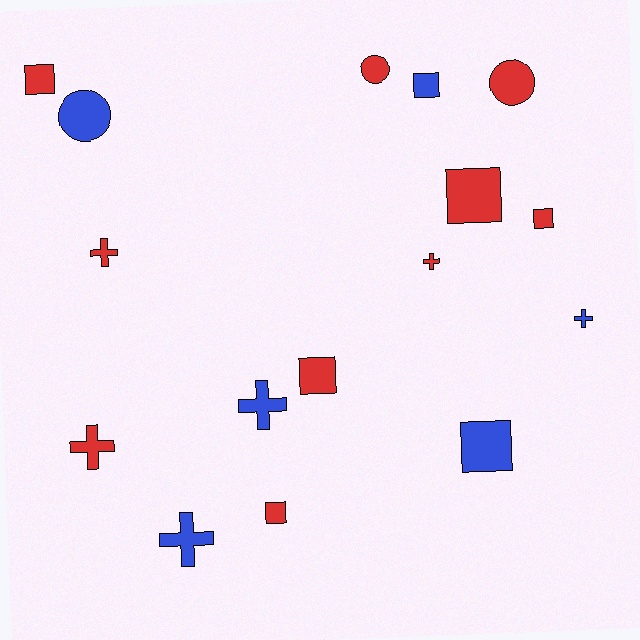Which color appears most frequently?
Red, with 10 objects.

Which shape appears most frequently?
Square, with 7 objects.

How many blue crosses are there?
There are 3 blue crosses.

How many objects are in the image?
There are 16 objects.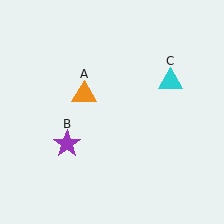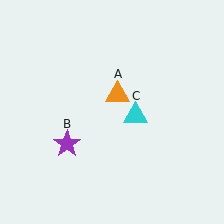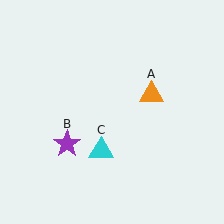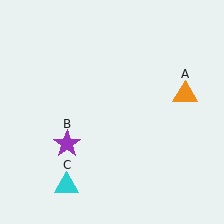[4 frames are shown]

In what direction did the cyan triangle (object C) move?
The cyan triangle (object C) moved down and to the left.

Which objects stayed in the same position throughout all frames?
Purple star (object B) remained stationary.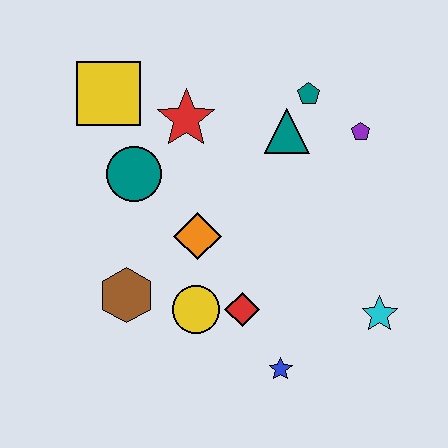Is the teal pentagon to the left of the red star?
No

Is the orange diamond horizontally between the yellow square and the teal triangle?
Yes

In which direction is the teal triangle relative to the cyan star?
The teal triangle is above the cyan star.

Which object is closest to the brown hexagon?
The yellow circle is closest to the brown hexagon.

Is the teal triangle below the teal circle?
No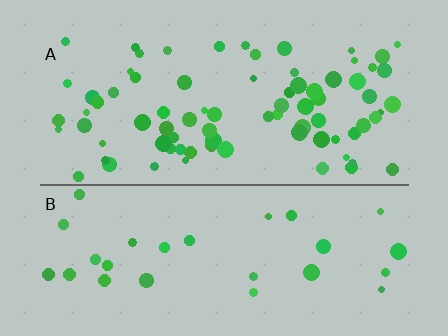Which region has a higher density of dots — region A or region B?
A (the top).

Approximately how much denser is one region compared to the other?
Approximately 2.8× — region A over region B.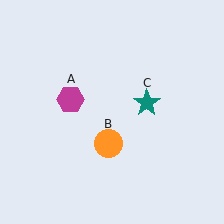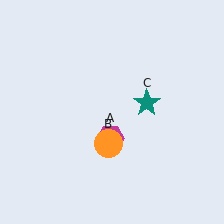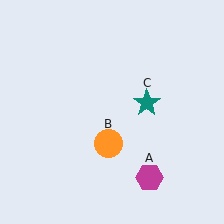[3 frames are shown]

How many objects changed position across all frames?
1 object changed position: magenta hexagon (object A).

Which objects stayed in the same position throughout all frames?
Orange circle (object B) and teal star (object C) remained stationary.